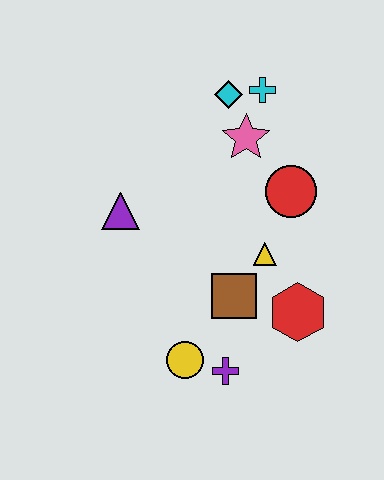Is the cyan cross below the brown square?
No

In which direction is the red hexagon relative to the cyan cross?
The red hexagon is below the cyan cross.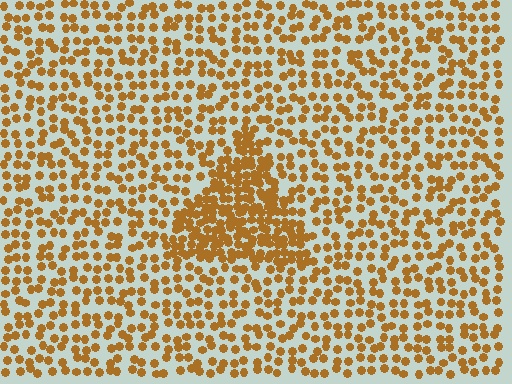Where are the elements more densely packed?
The elements are more densely packed inside the triangle boundary.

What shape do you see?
I see a triangle.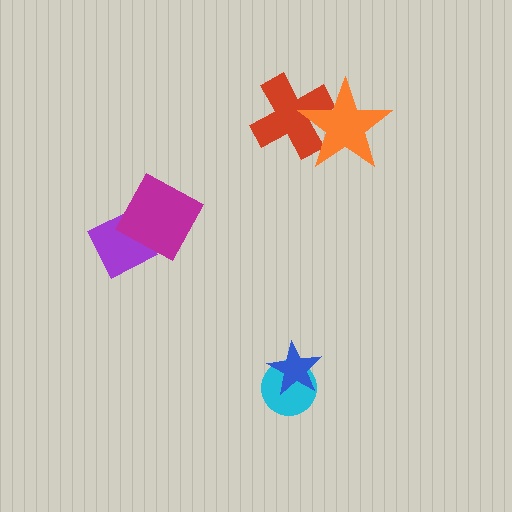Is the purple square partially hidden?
Yes, it is partially covered by another shape.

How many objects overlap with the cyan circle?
1 object overlaps with the cyan circle.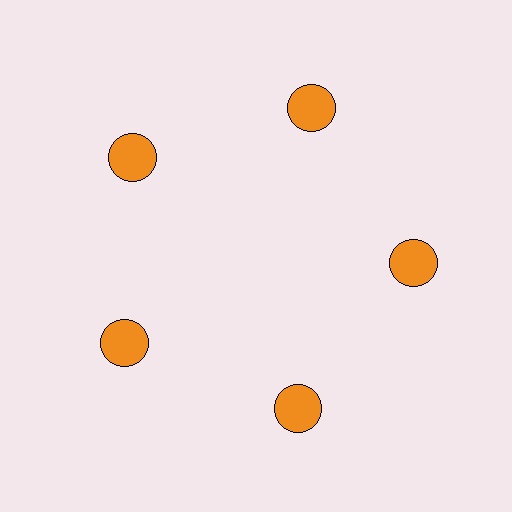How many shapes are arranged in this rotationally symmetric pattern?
There are 5 shapes, arranged in 5 groups of 1.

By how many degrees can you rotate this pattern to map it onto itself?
The pattern maps onto itself every 72 degrees of rotation.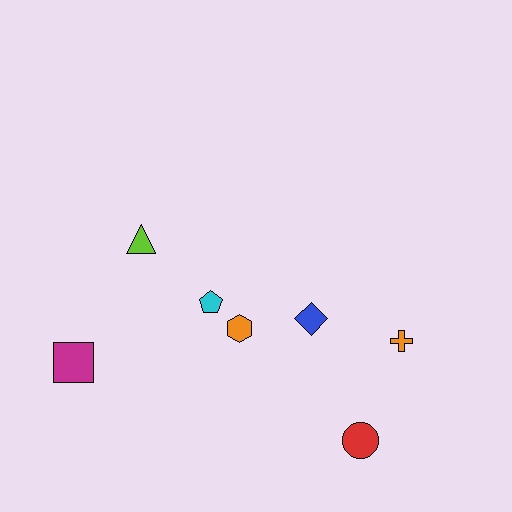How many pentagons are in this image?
There is 1 pentagon.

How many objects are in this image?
There are 7 objects.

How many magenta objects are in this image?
There is 1 magenta object.